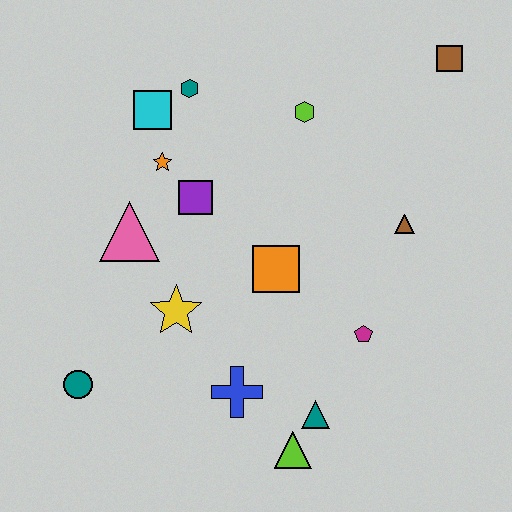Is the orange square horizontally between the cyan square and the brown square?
Yes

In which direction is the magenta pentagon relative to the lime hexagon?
The magenta pentagon is below the lime hexagon.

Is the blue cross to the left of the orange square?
Yes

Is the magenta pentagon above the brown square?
No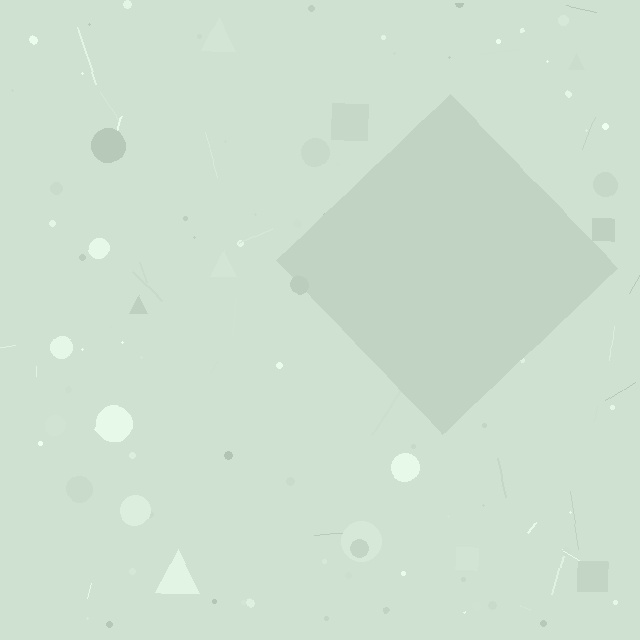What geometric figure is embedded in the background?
A diamond is embedded in the background.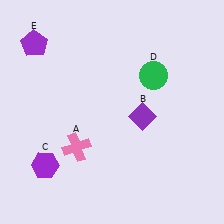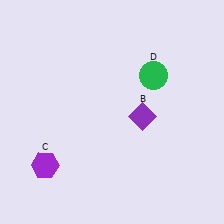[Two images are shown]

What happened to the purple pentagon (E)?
The purple pentagon (E) was removed in Image 2. It was in the top-left area of Image 1.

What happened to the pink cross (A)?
The pink cross (A) was removed in Image 2. It was in the bottom-left area of Image 1.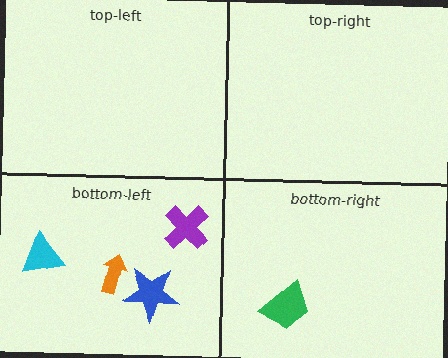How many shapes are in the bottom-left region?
4.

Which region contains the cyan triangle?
The bottom-left region.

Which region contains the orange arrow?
The bottom-left region.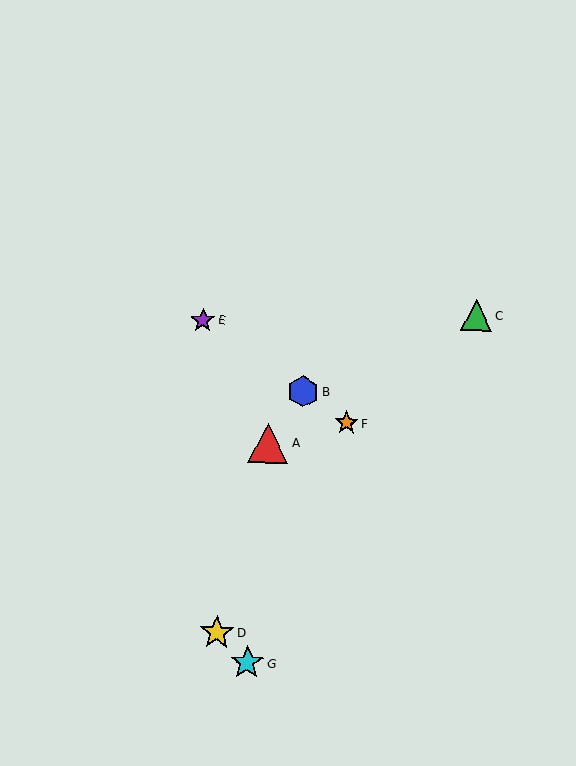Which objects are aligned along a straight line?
Objects B, E, F are aligned along a straight line.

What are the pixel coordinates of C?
Object C is at (476, 315).